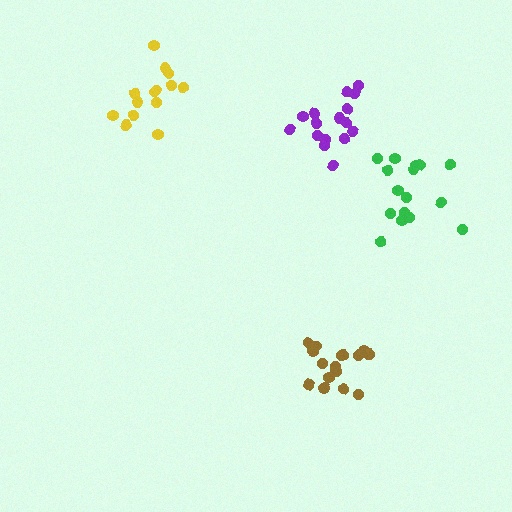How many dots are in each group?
Group 1: 14 dots, Group 2: 17 dots, Group 3: 19 dots, Group 4: 16 dots (66 total).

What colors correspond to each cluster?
The clusters are colored: yellow, green, brown, purple.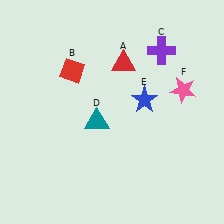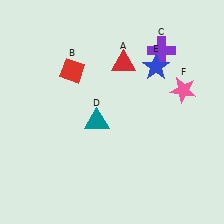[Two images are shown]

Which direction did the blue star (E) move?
The blue star (E) moved up.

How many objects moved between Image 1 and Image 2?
1 object moved between the two images.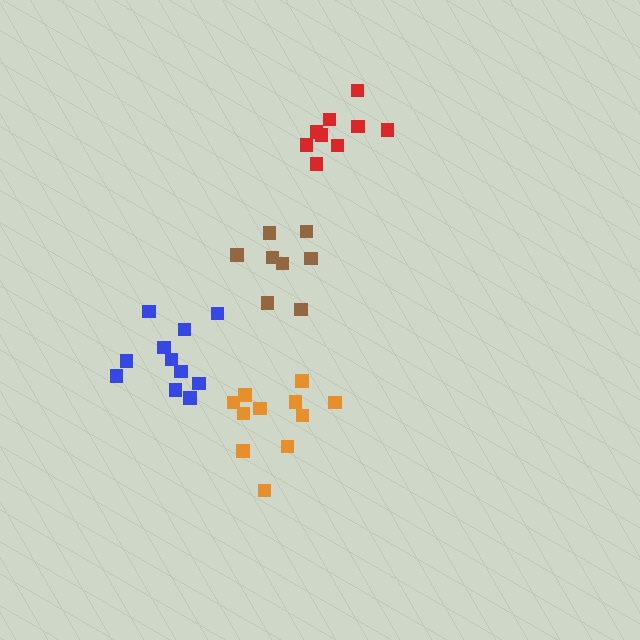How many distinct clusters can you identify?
There are 4 distinct clusters.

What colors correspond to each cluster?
The clusters are colored: brown, orange, red, blue.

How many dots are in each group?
Group 1: 8 dots, Group 2: 11 dots, Group 3: 9 dots, Group 4: 11 dots (39 total).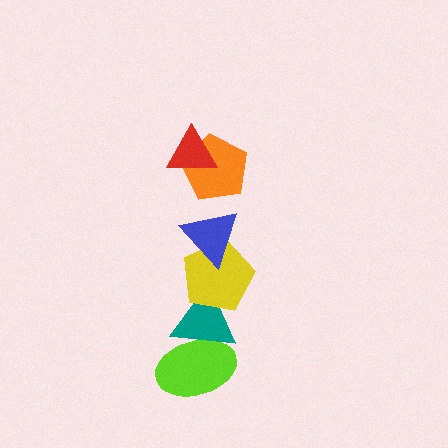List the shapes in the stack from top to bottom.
From top to bottom: the red triangle, the orange pentagon, the blue triangle, the yellow pentagon, the teal triangle, the lime ellipse.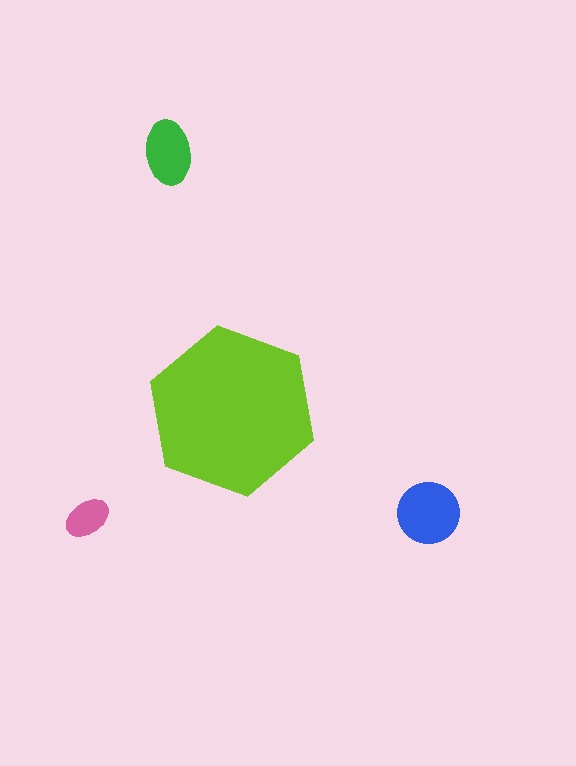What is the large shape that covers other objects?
A lime hexagon.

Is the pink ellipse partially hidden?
No, the pink ellipse is fully visible.